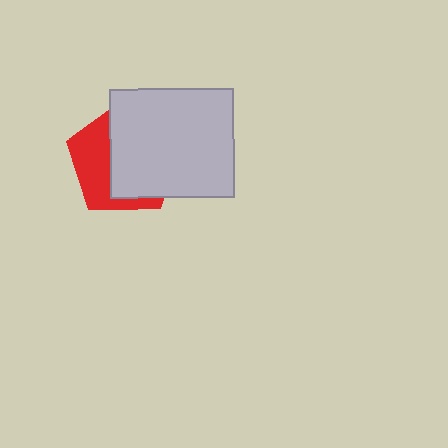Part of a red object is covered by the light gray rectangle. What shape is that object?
It is a pentagon.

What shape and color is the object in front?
The object in front is a light gray rectangle.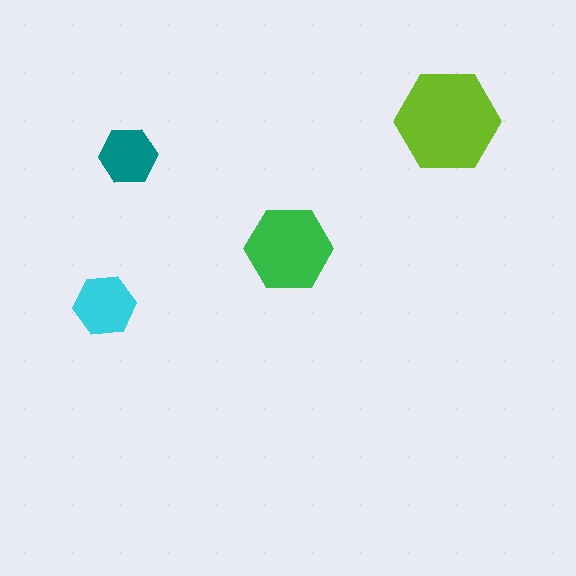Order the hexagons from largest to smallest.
the lime one, the green one, the cyan one, the teal one.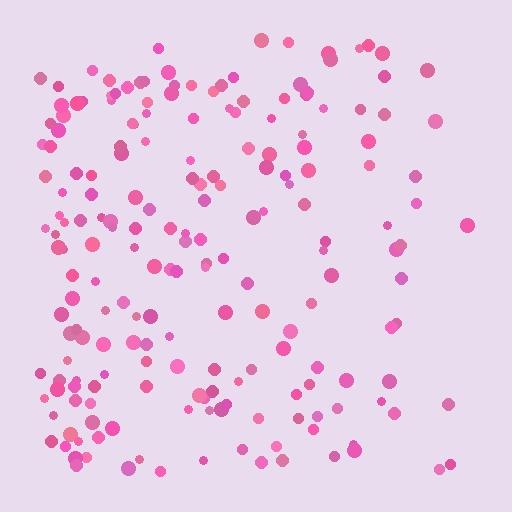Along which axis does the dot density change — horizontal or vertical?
Horizontal.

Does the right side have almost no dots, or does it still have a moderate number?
Still a moderate number, just noticeably fewer than the left.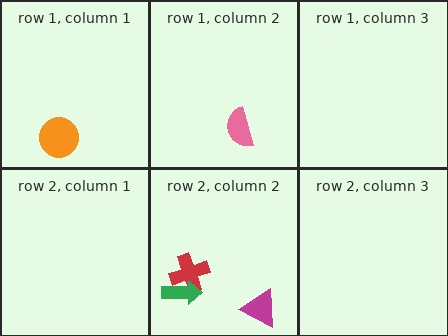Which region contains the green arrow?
The row 2, column 2 region.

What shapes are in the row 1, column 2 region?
The pink semicircle.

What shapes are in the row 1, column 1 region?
The orange circle.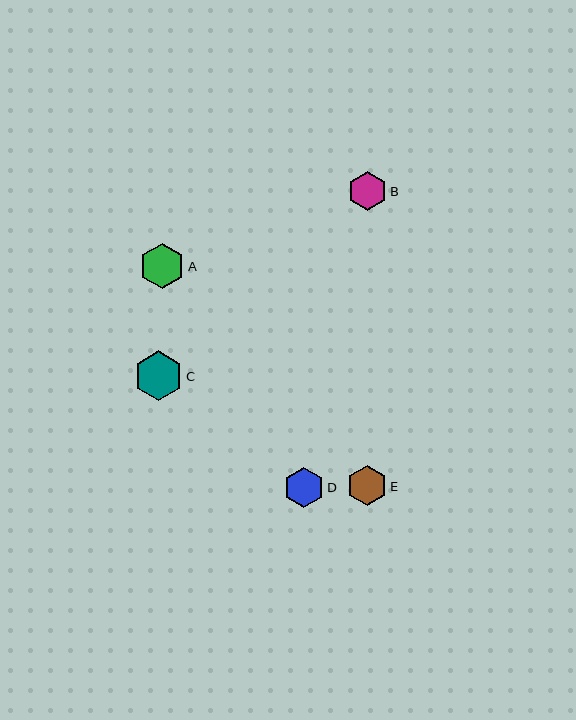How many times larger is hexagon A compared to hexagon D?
Hexagon A is approximately 1.1 times the size of hexagon D.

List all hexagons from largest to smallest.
From largest to smallest: C, A, D, E, B.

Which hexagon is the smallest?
Hexagon B is the smallest with a size of approximately 39 pixels.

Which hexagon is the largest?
Hexagon C is the largest with a size of approximately 49 pixels.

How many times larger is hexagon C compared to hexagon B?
Hexagon C is approximately 1.3 times the size of hexagon B.